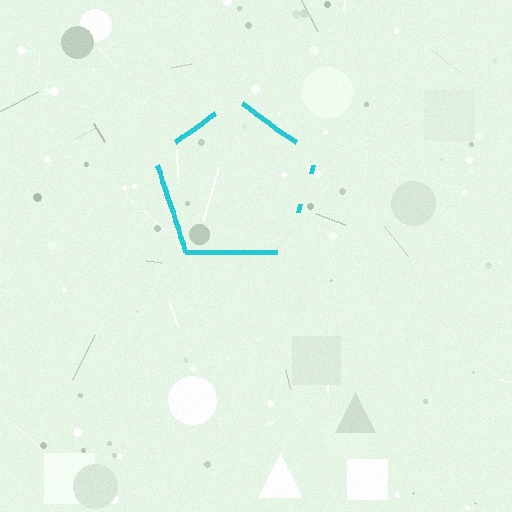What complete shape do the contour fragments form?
The contour fragments form a pentagon.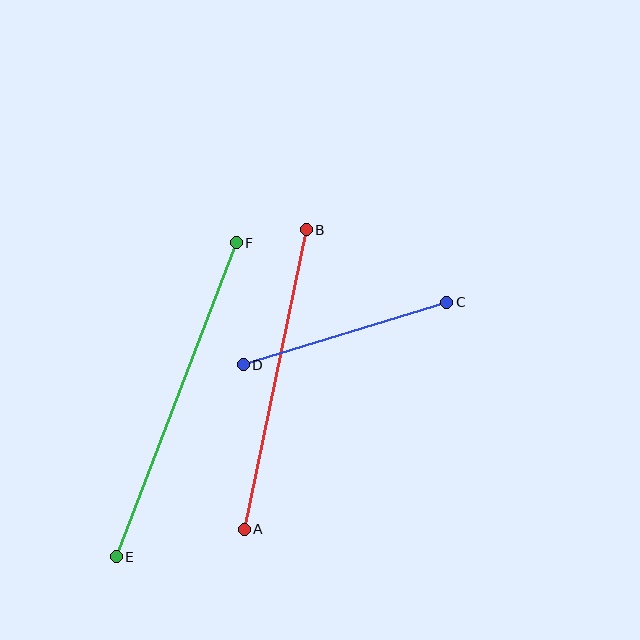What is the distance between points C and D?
The distance is approximately 213 pixels.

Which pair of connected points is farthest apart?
Points E and F are farthest apart.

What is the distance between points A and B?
The distance is approximately 306 pixels.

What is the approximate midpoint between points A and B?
The midpoint is at approximately (275, 380) pixels.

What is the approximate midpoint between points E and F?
The midpoint is at approximately (176, 400) pixels.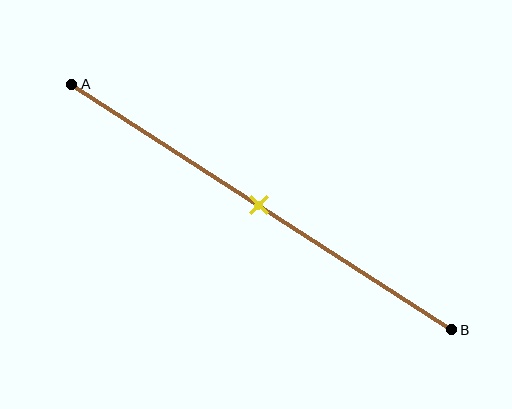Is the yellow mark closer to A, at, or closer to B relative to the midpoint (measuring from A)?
The yellow mark is approximately at the midpoint of segment AB.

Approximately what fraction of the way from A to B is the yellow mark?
The yellow mark is approximately 50% of the way from A to B.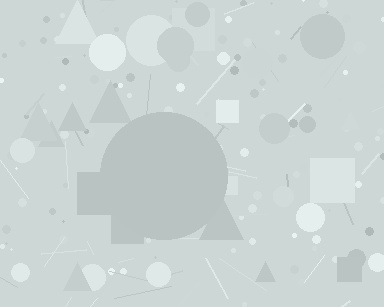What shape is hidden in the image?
A circle is hidden in the image.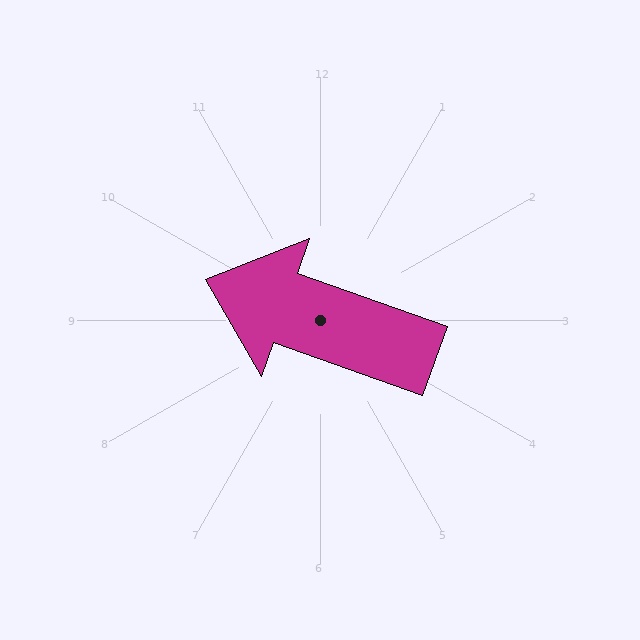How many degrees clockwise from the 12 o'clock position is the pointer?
Approximately 289 degrees.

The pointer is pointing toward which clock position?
Roughly 10 o'clock.